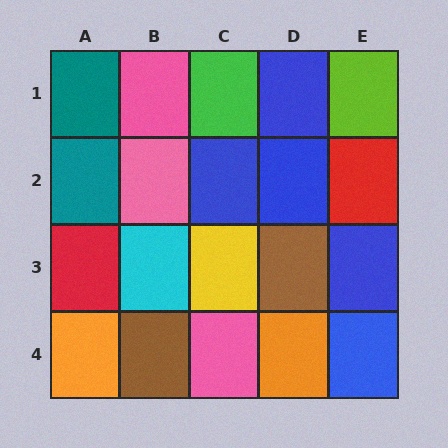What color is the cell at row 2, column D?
Blue.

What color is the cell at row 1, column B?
Pink.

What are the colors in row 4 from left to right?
Orange, brown, pink, orange, blue.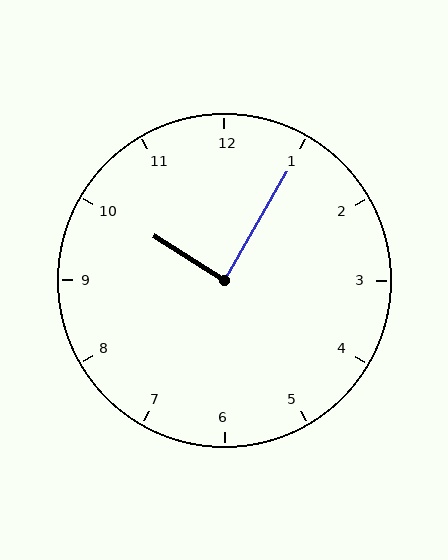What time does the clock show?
10:05.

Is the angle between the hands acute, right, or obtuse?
It is right.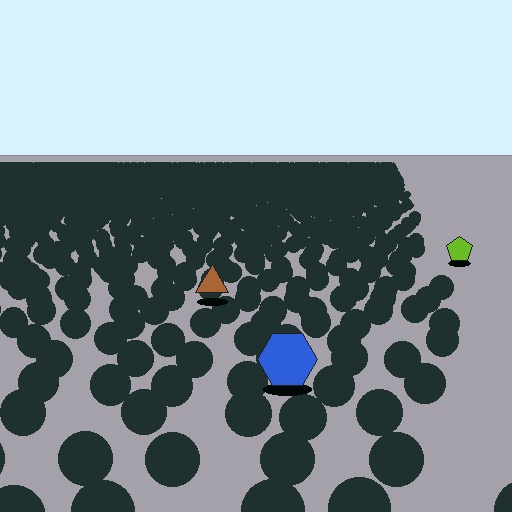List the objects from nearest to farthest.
From nearest to farthest: the blue hexagon, the brown triangle, the lime pentagon.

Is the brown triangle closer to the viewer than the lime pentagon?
Yes. The brown triangle is closer — you can tell from the texture gradient: the ground texture is coarser near it.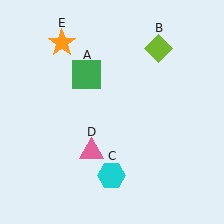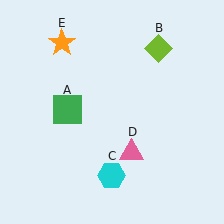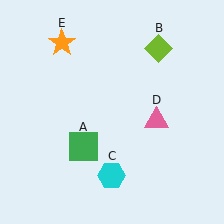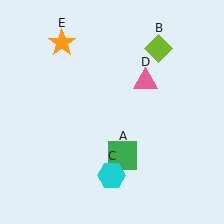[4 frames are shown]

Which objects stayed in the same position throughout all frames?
Lime diamond (object B) and cyan hexagon (object C) and orange star (object E) remained stationary.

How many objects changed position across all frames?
2 objects changed position: green square (object A), pink triangle (object D).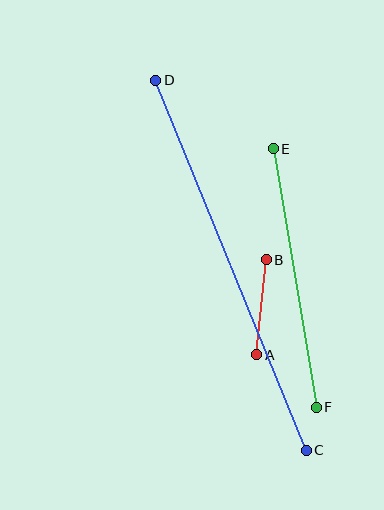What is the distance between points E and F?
The distance is approximately 262 pixels.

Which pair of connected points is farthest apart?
Points C and D are farthest apart.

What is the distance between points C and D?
The distance is approximately 399 pixels.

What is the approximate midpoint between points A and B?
The midpoint is at approximately (262, 307) pixels.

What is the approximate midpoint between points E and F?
The midpoint is at approximately (295, 278) pixels.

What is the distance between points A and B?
The distance is approximately 95 pixels.